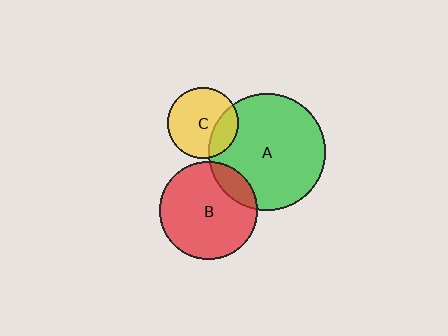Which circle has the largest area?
Circle A (green).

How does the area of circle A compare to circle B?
Approximately 1.4 times.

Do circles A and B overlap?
Yes.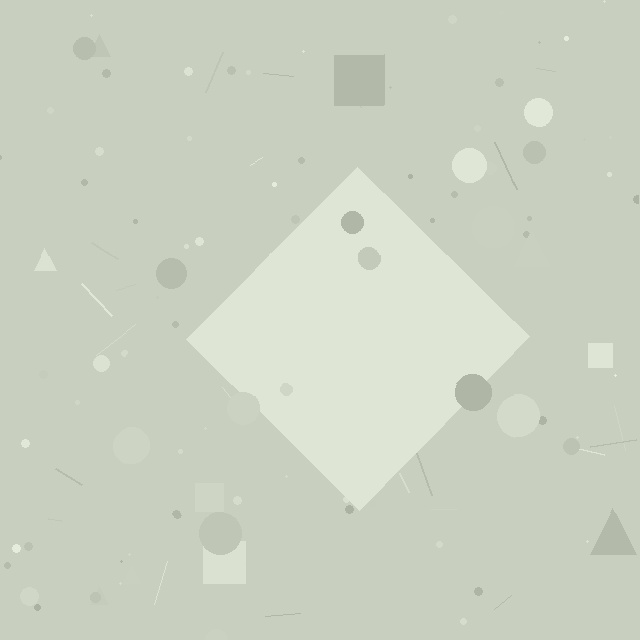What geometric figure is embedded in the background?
A diamond is embedded in the background.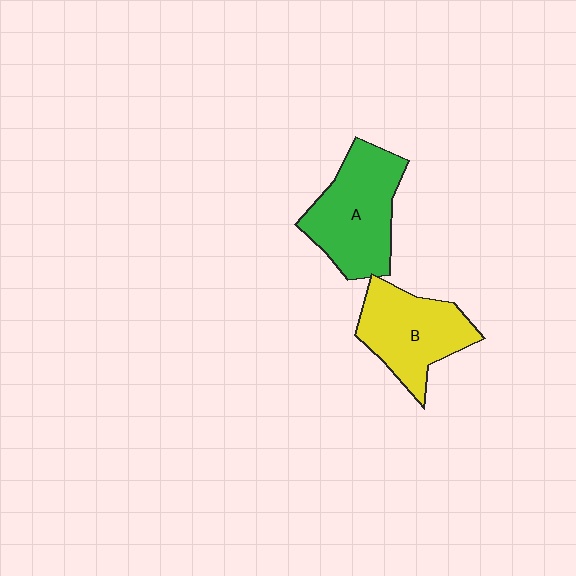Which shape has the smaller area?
Shape B (yellow).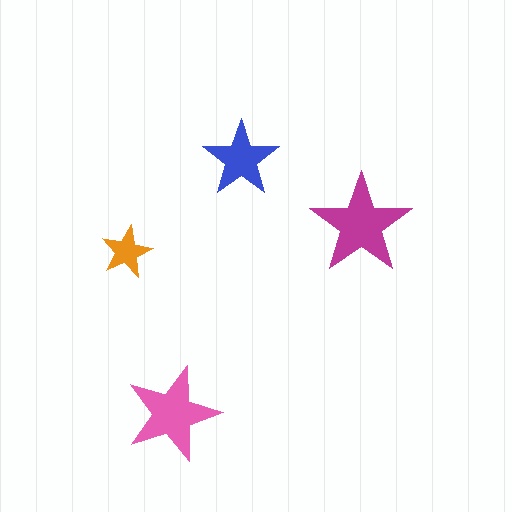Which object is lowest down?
The pink star is bottommost.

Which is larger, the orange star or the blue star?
The blue one.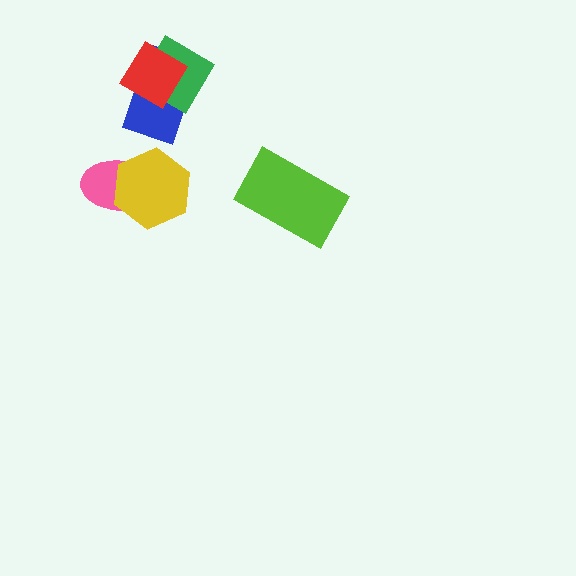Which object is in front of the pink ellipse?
The yellow hexagon is in front of the pink ellipse.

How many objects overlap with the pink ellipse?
1 object overlaps with the pink ellipse.